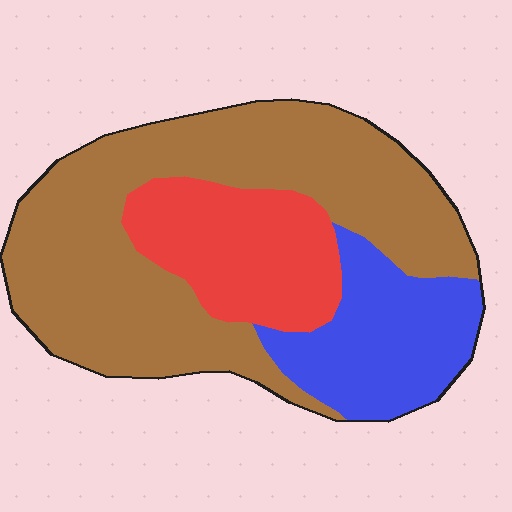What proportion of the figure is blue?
Blue covers roughly 20% of the figure.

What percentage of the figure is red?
Red takes up less than a quarter of the figure.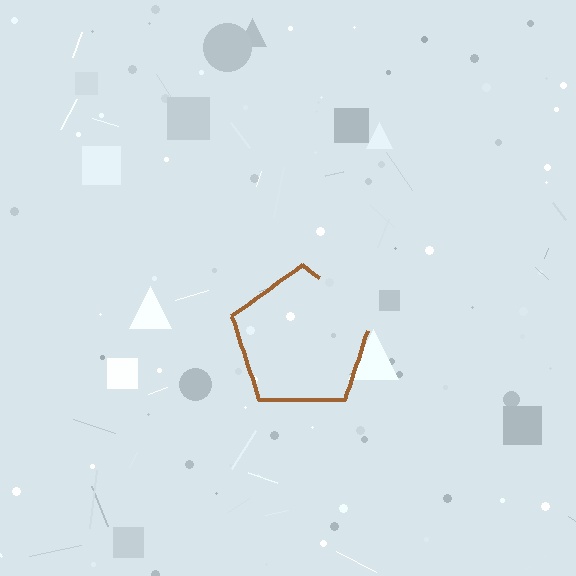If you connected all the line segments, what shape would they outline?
They would outline a pentagon.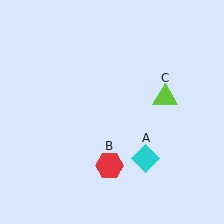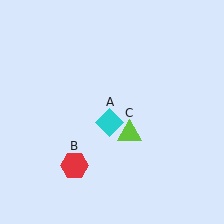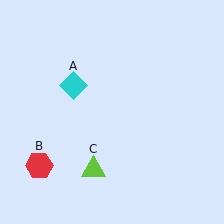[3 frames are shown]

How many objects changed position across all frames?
3 objects changed position: cyan diamond (object A), red hexagon (object B), lime triangle (object C).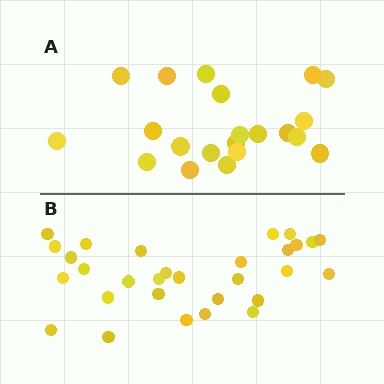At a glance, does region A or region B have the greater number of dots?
Region B (the bottom region) has more dots.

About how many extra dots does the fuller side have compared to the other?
Region B has roughly 8 or so more dots than region A.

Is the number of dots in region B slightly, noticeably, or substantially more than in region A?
Region B has noticeably more, but not dramatically so. The ratio is roughly 1.4 to 1.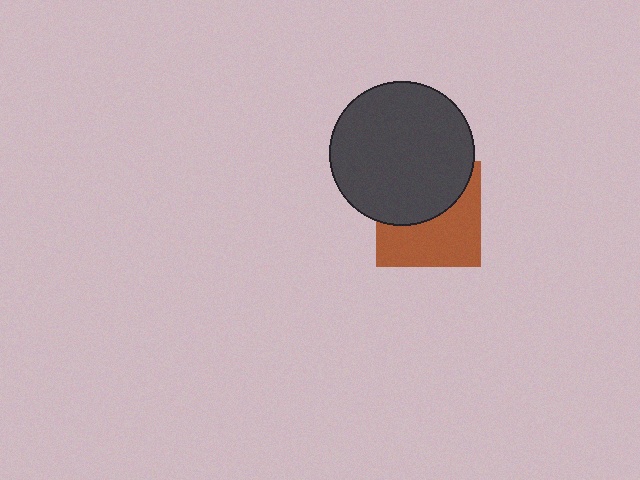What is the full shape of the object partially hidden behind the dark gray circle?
The partially hidden object is a brown square.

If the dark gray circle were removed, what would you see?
You would see the complete brown square.